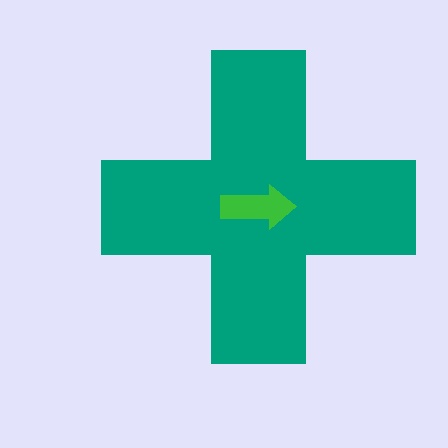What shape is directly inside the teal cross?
The green arrow.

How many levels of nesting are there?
2.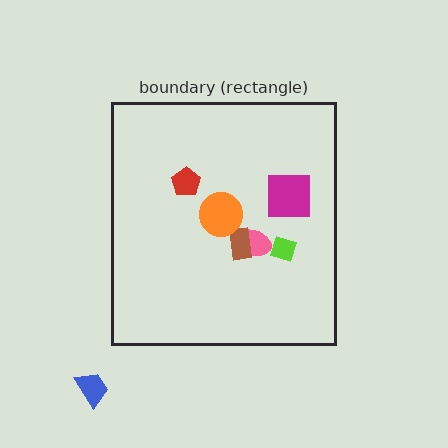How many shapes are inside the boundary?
6 inside, 1 outside.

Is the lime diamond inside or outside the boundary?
Inside.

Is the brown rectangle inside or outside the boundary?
Inside.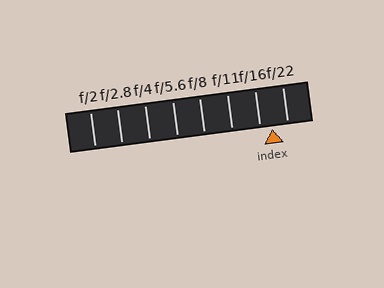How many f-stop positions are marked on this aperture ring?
There are 8 f-stop positions marked.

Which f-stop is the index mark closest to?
The index mark is closest to f/16.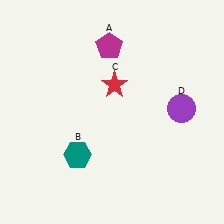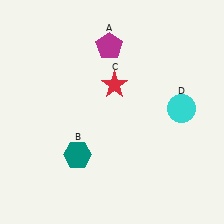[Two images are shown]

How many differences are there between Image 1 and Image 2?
There is 1 difference between the two images.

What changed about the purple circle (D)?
In Image 1, D is purple. In Image 2, it changed to cyan.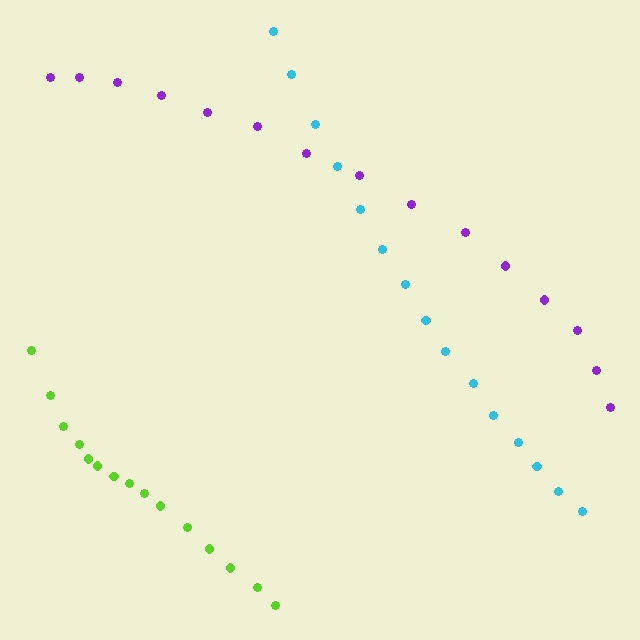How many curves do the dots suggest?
There are 3 distinct paths.